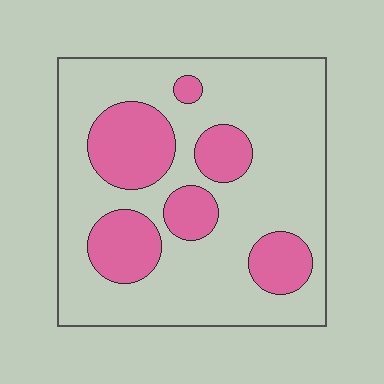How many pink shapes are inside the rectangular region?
6.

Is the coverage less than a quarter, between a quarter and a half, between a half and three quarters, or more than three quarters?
Between a quarter and a half.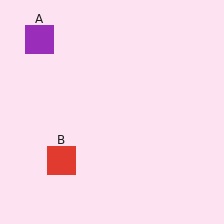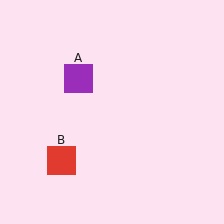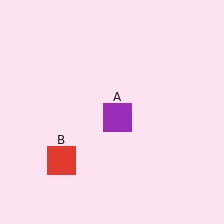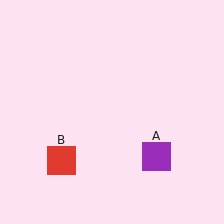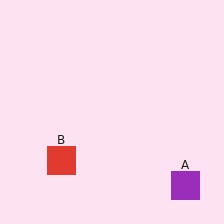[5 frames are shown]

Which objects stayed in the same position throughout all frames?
Red square (object B) remained stationary.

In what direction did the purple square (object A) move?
The purple square (object A) moved down and to the right.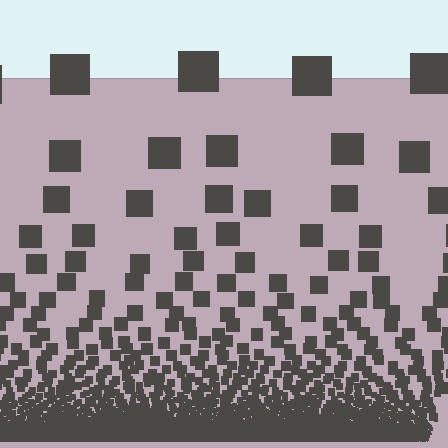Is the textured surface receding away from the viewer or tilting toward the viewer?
The surface appears to tilt toward the viewer. Texture elements get larger and sparser toward the top.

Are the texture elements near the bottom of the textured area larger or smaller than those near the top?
Smaller. The gradient is inverted — elements near the bottom are smaller and denser.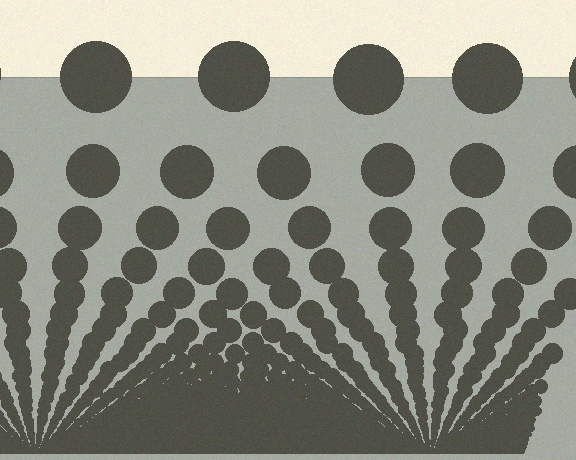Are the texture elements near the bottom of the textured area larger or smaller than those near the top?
Smaller. The gradient is inverted — elements near the bottom are smaller and denser.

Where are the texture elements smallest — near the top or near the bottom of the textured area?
Near the bottom.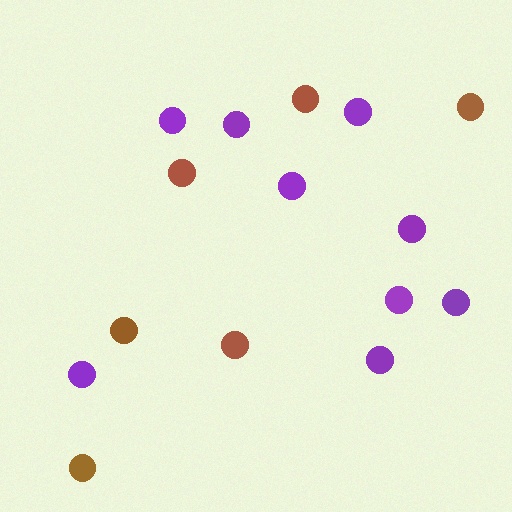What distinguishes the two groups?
There are 2 groups: one group of brown circles (6) and one group of purple circles (9).